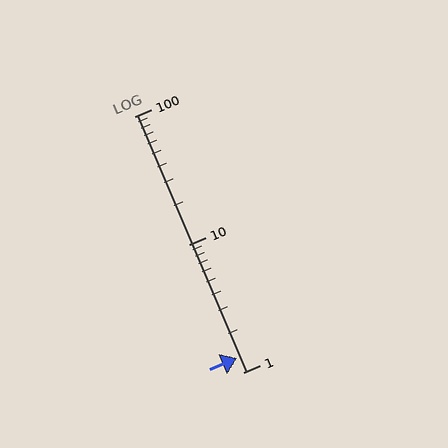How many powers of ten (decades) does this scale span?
The scale spans 2 decades, from 1 to 100.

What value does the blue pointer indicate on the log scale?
The pointer indicates approximately 1.3.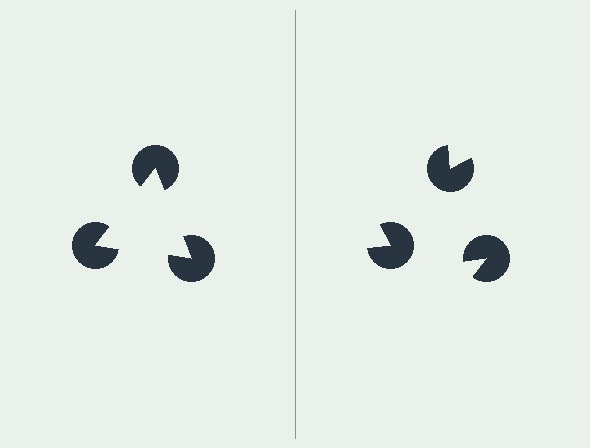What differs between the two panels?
The pac-man discs are positioned identically on both sides; only the wedge orientations differ. On the left they align to a triangle; on the right they are misaligned.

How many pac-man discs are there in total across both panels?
6 — 3 on each side.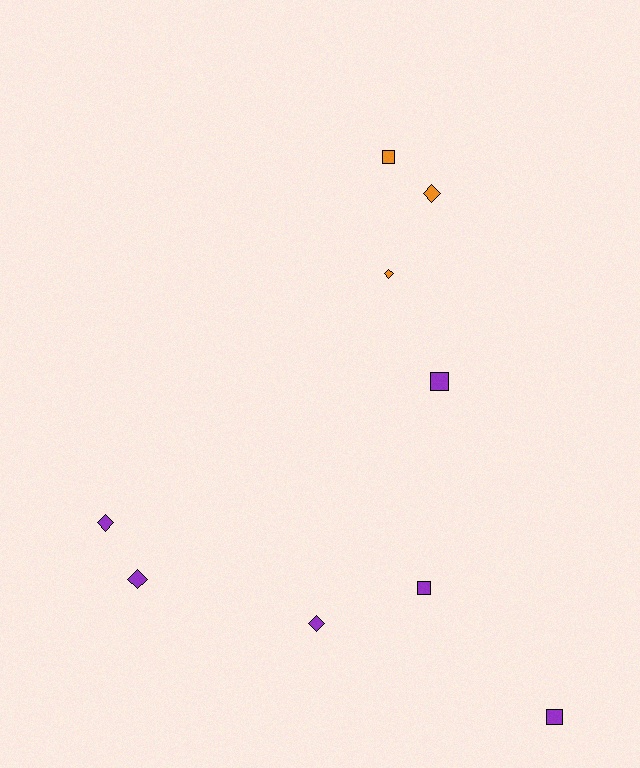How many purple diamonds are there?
There are 3 purple diamonds.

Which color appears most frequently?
Purple, with 6 objects.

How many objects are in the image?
There are 9 objects.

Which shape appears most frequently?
Diamond, with 5 objects.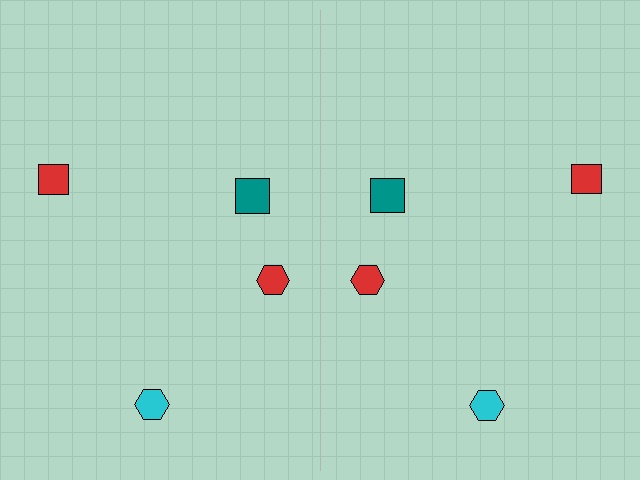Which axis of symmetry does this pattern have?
The pattern has a vertical axis of symmetry running through the center of the image.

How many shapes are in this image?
There are 8 shapes in this image.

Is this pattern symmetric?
Yes, this pattern has bilateral (reflection) symmetry.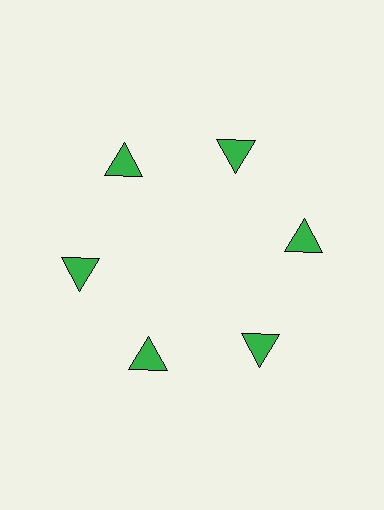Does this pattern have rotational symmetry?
Yes, this pattern has 6-fold rotational symmetry. It looks the same after rotating 60 degrees around the center.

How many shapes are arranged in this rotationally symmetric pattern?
There are 6 shapes, arranged in 6 groups of 1.